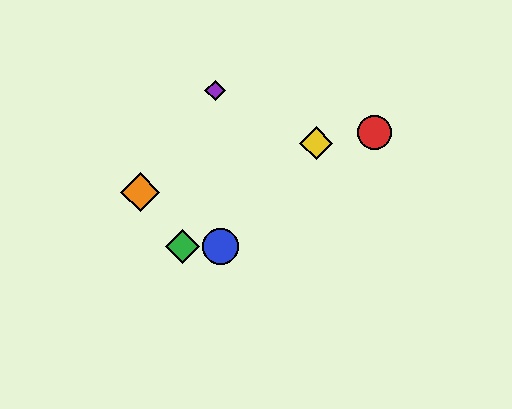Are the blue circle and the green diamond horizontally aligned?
Yes, both are at y≈246.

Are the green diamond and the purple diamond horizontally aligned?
No, the green diamond is at y≈246 and the purple diamond is at y≈90.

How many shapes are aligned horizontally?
2 shapes (the blue circle, the green diamond) are aligned horizontally.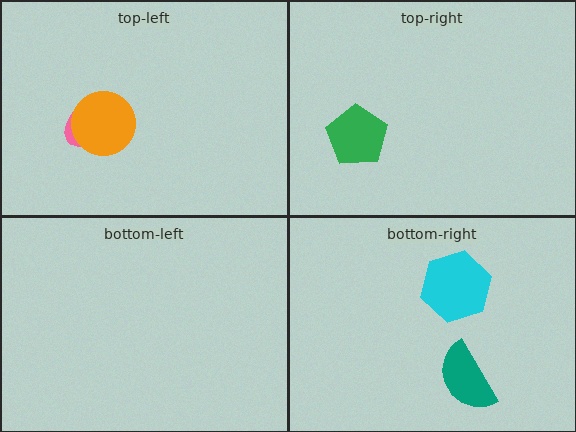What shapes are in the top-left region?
The pink ellipse, the orange circle.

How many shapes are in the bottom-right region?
2.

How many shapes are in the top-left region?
2.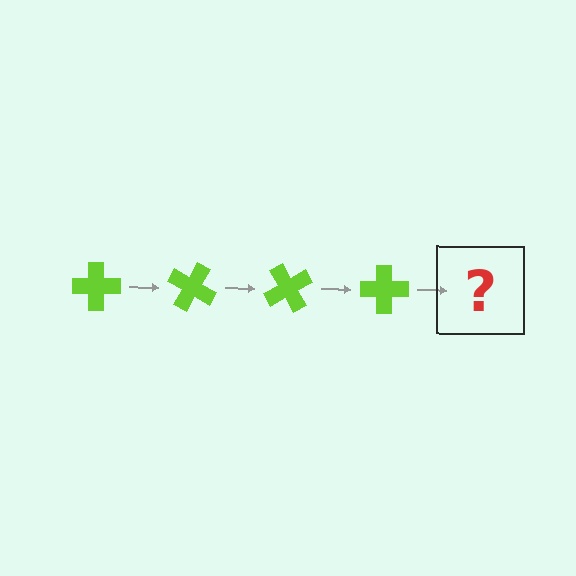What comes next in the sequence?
The next element should be a lime cross rotated 120 degrees.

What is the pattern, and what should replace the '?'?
The pattern is that the cross rotates 30 degrees each step. The '?' should be a lime cross rotated 120 degrees.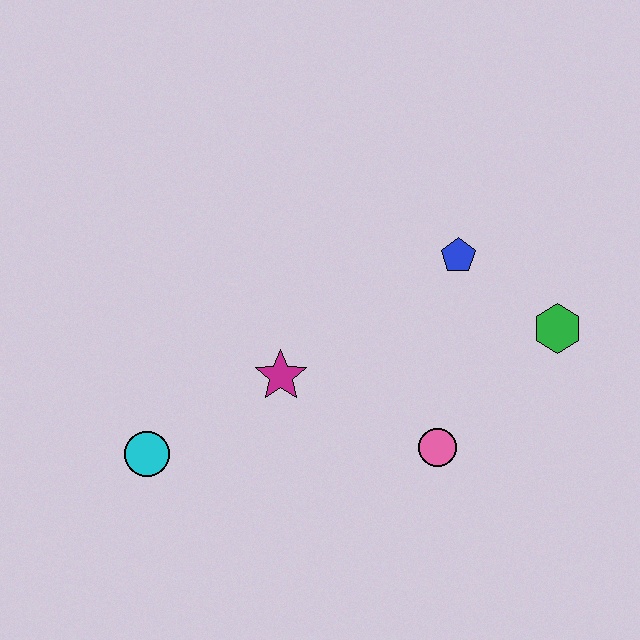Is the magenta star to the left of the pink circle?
Yes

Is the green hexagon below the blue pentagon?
Yes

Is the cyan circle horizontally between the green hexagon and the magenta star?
No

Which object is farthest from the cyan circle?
The green hexagon is farthest from the cyan circle.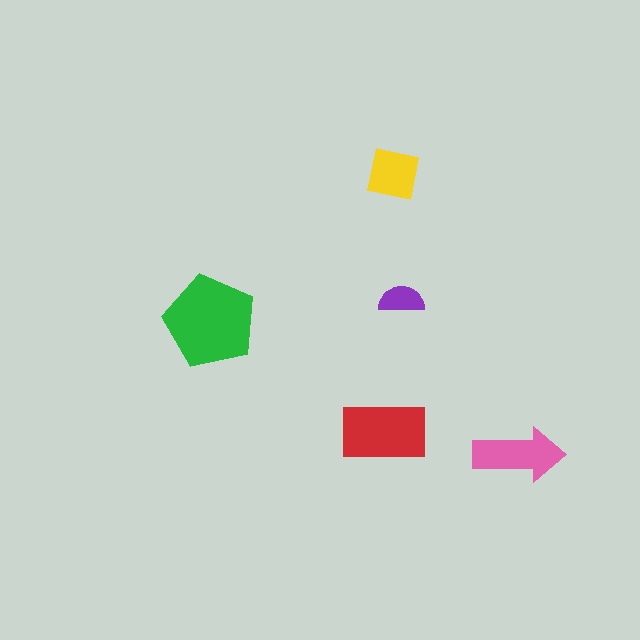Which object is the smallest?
The purple semicircle.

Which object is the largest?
The green pentagon.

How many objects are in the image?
There are 5 objects in the image.